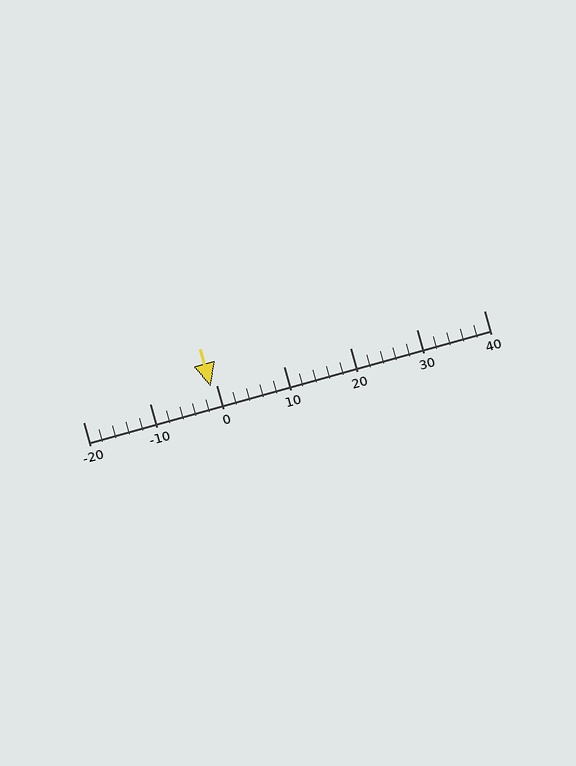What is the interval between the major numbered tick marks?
The major tick marks are spaced 10 units apart.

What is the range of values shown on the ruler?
The ruler shows values from -20 to 40.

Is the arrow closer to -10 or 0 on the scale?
The arrow is closer to 0.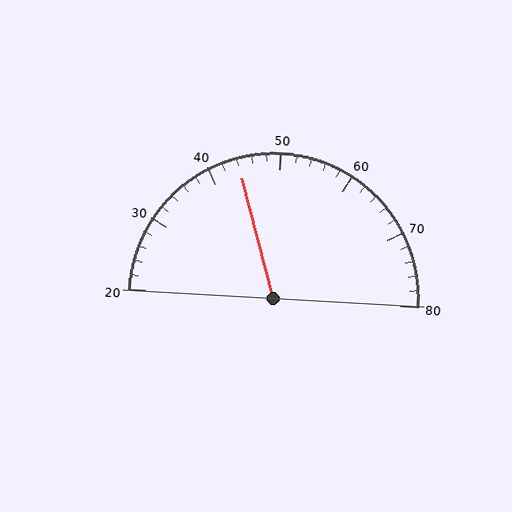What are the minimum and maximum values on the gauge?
The gauge ranges from 20 to 80.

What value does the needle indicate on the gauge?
The needle indicates approximately 44.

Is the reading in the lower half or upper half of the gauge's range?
The reading is in the lower half of the range (20 to 80).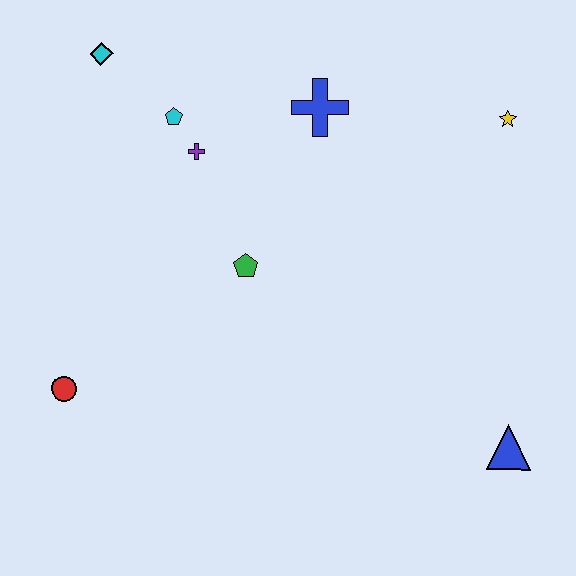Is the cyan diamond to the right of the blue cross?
No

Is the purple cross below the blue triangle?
No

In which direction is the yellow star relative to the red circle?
The yellow star is to the right of the red circle.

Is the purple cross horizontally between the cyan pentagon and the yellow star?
Yes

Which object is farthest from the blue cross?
The blue triangle is farthest from the blue cross.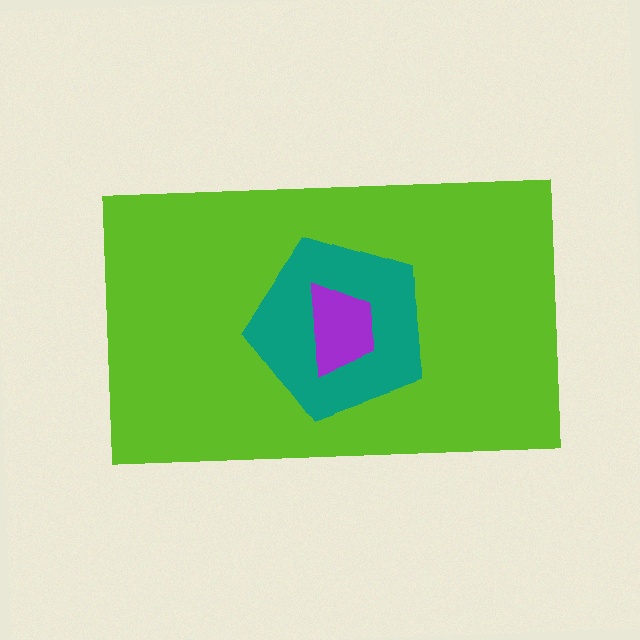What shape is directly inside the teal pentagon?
The purple trapezoid.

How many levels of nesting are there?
3.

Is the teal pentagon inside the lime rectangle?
Yes.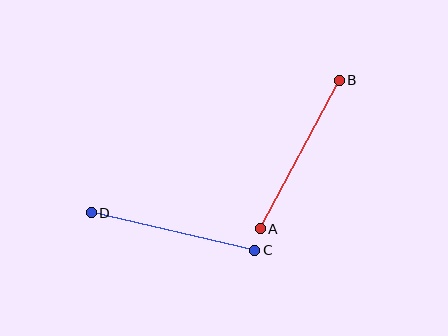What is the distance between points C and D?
The distance is approximately 167 pixels.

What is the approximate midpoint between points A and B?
The midpoint is at approximately (300, 155) pixels.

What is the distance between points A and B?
The distance is approximately 168 pixels.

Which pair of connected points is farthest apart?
Points A and B are farthest apart.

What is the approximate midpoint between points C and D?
The midpoint is at approximately (173, 232) pixels.